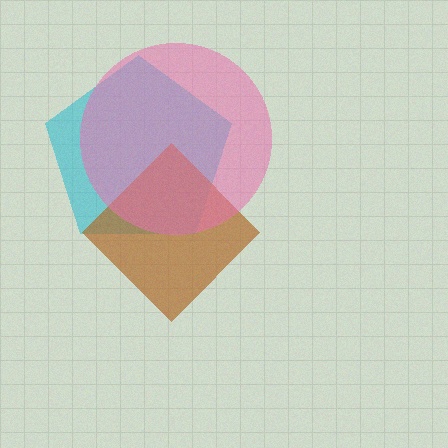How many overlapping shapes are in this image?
There are 3 overlapping shapes in the image.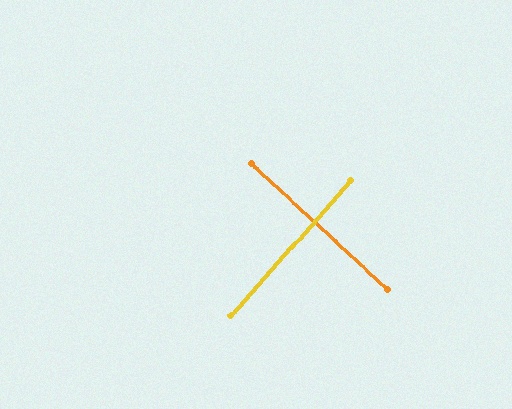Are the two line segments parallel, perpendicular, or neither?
Perpendicular — they meet at approximately 89°.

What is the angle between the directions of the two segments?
Approximately 89 degrees.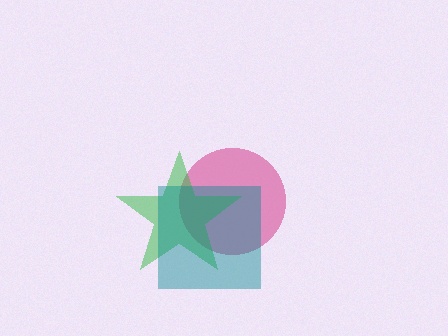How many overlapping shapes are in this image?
There are 3 overlapping shapes in the image.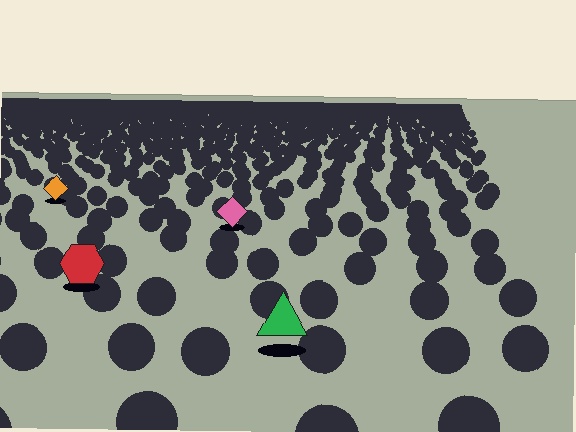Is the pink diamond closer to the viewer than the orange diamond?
Yes. The pink diamond is closer — you can tell from the texture gradient: the ground texture is coarser near it.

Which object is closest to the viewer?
The green triangle is closest. The texture marks near it are larger and more spread out.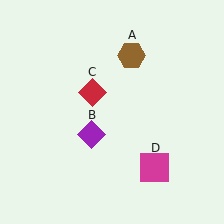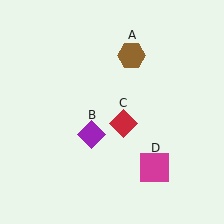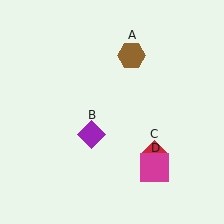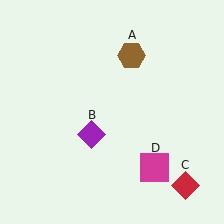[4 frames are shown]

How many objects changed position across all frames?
1 object changed position: red diamond (object C).